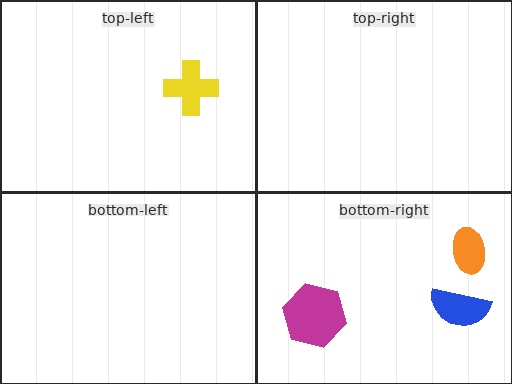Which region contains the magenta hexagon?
The bottom-right region.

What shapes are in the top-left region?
The yellow cross.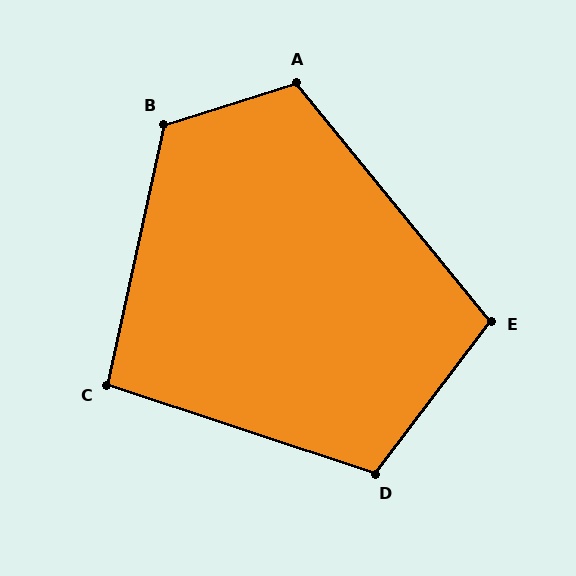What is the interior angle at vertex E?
Approximately 104 degrees (obtuse).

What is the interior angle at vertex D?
Approximately 109 degrees (obtuse).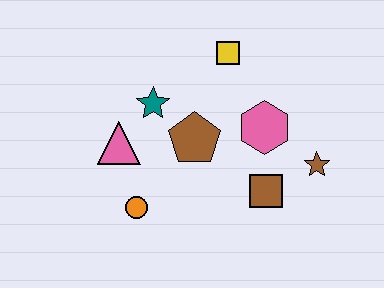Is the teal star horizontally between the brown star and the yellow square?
No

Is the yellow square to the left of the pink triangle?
No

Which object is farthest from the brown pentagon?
The brown star is farthest from the brown pentagon.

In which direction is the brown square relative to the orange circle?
The brown square is to the right of the orange circle.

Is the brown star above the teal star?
No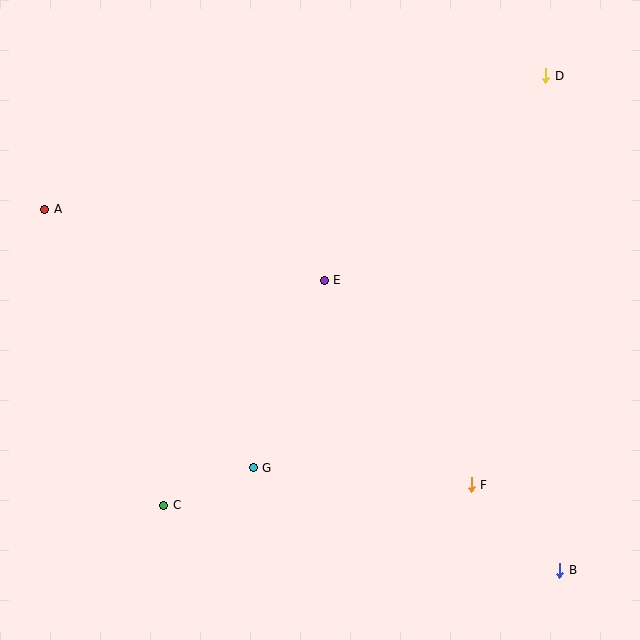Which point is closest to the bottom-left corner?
Point C is closest to the bottom-left corner.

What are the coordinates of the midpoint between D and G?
The midpoint between D and G is at (400, 272).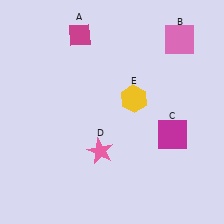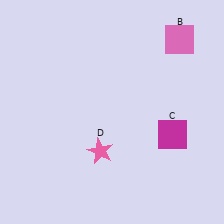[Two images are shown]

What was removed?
The yellow hexagon (E), the magenta diamond (A) were removed in Image 2.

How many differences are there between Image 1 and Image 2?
There are 2 differences between the two images.